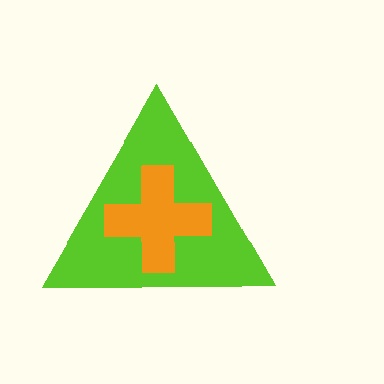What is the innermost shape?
The orange cross.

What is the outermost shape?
The lime triangle.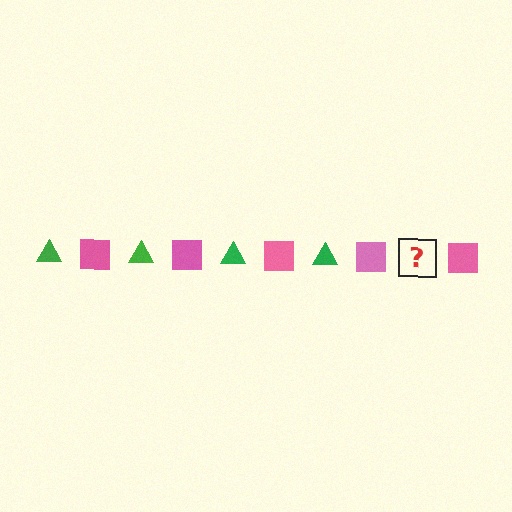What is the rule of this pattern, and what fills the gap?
The rule is that the pattern alternates between green triangle and pink square. The gap should be filled with a green triangle.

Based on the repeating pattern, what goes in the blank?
The blank should be a green triangle.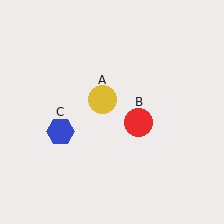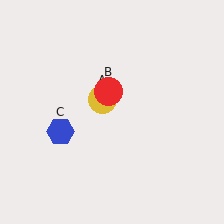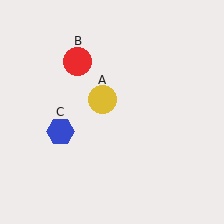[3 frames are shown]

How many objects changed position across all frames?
1 object changed position: red circle (object B).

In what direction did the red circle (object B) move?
The red circle (object B) moved up and to the left.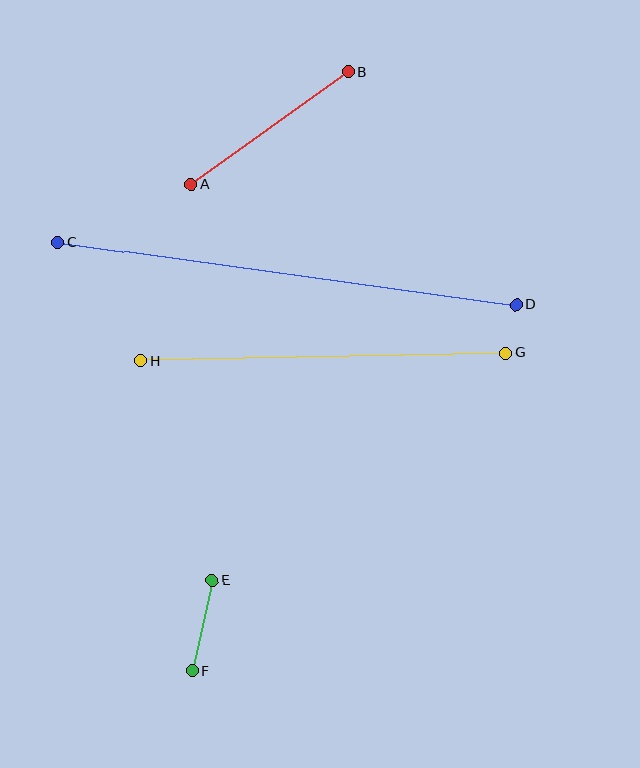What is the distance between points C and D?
The distance is approximately 463 pixels.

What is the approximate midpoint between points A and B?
The midpoint is at approximately (270, 128) pixels.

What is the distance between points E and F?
The distance is approximately 93 pixels.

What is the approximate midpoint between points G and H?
The midpoint is at approximately (323, 357) pixels.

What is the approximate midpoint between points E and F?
The midpoint is at approximately (202, 626) pixels.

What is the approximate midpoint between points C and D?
The midpoint is at approximately (287, 273) pixels.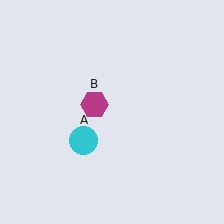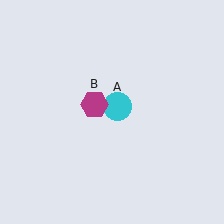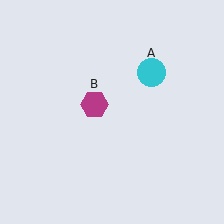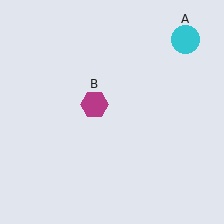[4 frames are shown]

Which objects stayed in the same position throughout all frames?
Magenta hexagon (object B) remained stationary.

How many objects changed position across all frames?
1 object changed position: cyan circle (object A).